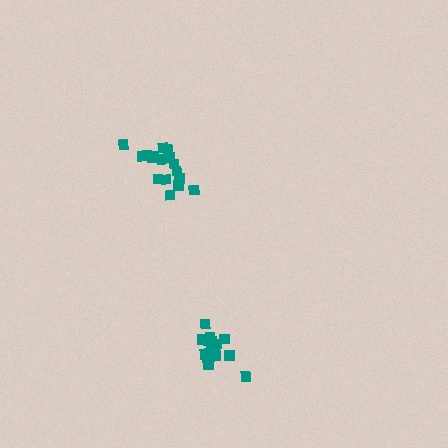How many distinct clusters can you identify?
There are 2 distinct clusters.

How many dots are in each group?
Group 1: 18 dots, Group 2: 17 dots (35 total).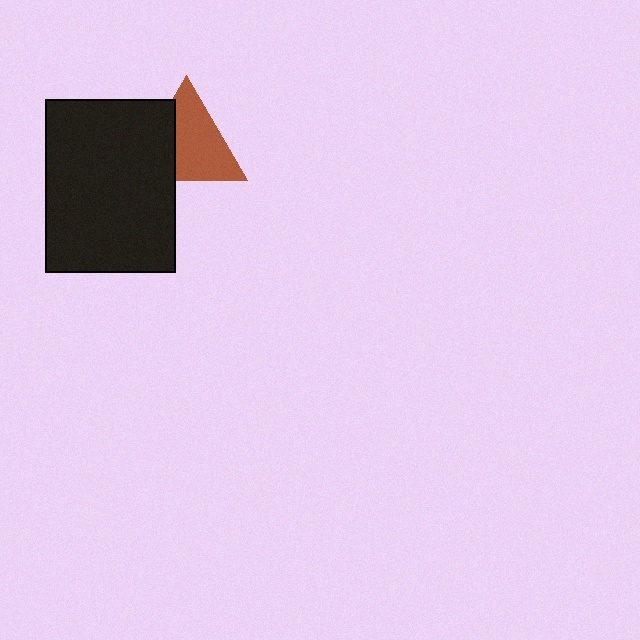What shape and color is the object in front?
The object in front is a black rectangle.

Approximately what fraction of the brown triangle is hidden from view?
Roughly 34% of the brown triangle is hidden behind the black rectangle.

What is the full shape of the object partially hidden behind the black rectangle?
The partially hidden object is a brown triangle.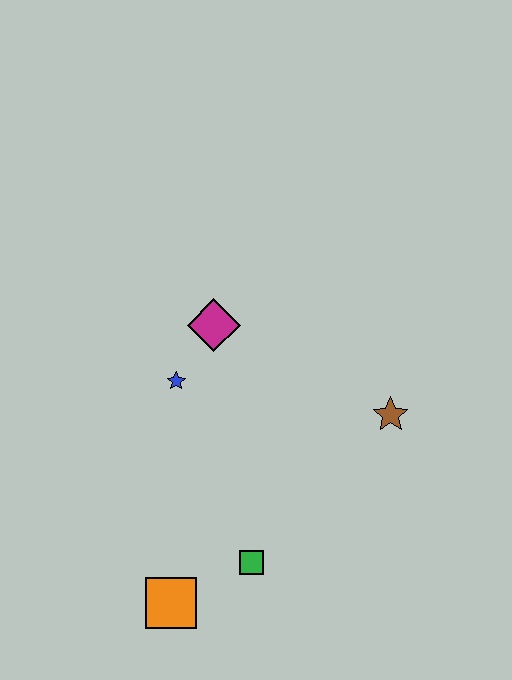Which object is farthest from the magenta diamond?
The orange square is farthest from the magenta diamond.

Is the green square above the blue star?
No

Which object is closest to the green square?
The orange square is closest to the green square.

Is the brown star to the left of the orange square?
No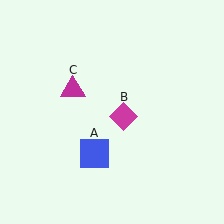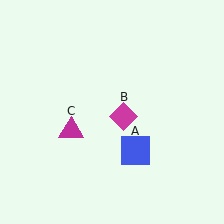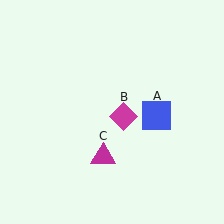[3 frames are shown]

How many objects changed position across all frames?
2 objects changed position: blue square (object A), magenta triangle (object C).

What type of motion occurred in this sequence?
The blue square (object A), magenta triangle (object C) rotated counterclockwise around the center of the scene.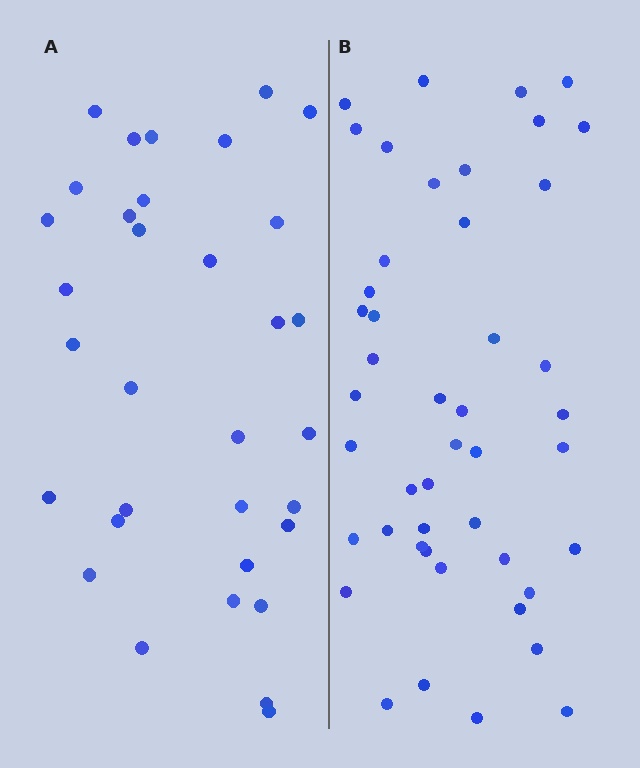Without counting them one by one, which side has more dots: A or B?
Region B (the right region) has more dots.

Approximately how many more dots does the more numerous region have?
Region B has approximately 15 more dots than region A.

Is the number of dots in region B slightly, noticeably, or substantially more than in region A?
Region B has noticeably more, but not dramatically so. The ratio is roughly 1.4 to 1.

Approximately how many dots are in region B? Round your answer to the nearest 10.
About 50 dots. (The exact count is 46, which rounds to 50.)